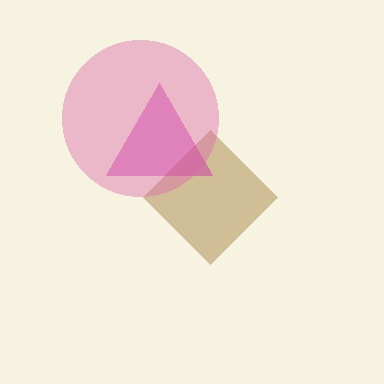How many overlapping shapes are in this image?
There are 3 overlapping shapes in the image.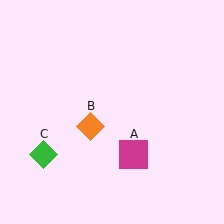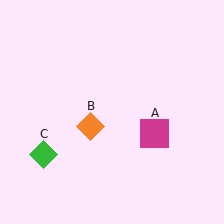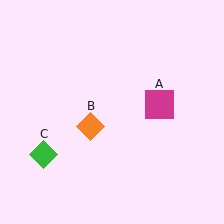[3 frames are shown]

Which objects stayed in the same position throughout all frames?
Orange diamond (object B) and green diamond (object C) remained stationary.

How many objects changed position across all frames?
1 object changed position: magenta square (object A).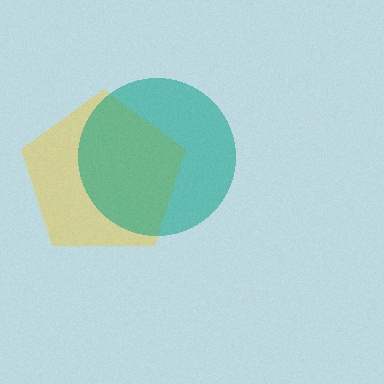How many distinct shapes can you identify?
There are 2 distinct shapes: a yellow pentagon, a teal circle.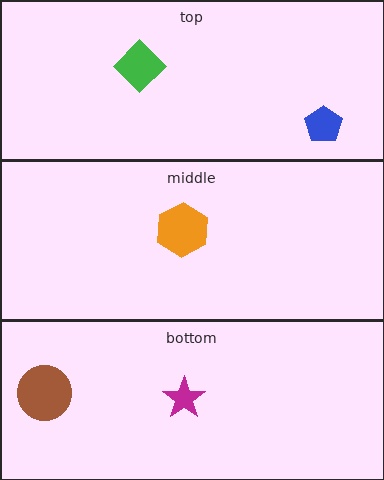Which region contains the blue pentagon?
The top region.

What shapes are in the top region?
The blue pentagon, the green diamond.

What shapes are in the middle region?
The orange hexagon.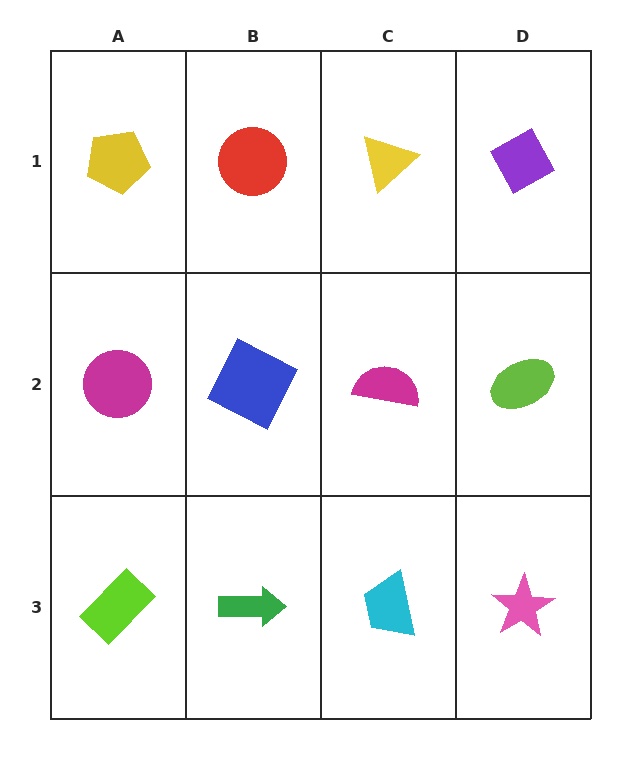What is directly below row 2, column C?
A cyan trapezoid.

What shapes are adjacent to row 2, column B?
A red circle (row 1, column B), a green arrow (row 3, column B), a magenta circle (row 2, column A), a magenta semicircle (row 2, column C).